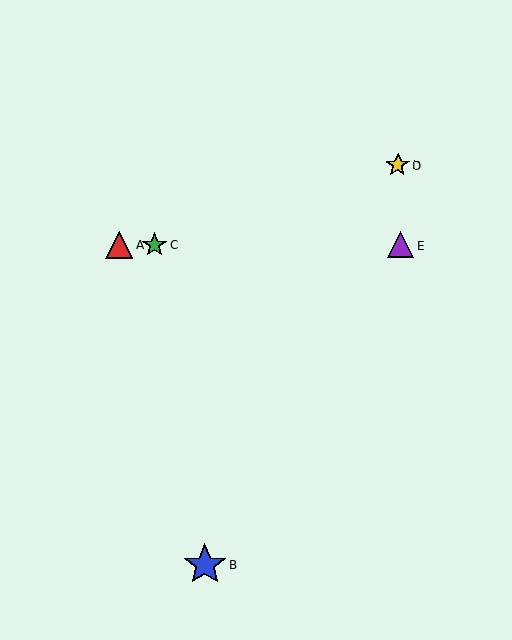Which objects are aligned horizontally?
Objects A, C, E are aligned horizontally.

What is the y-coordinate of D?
Object D is at y≈165.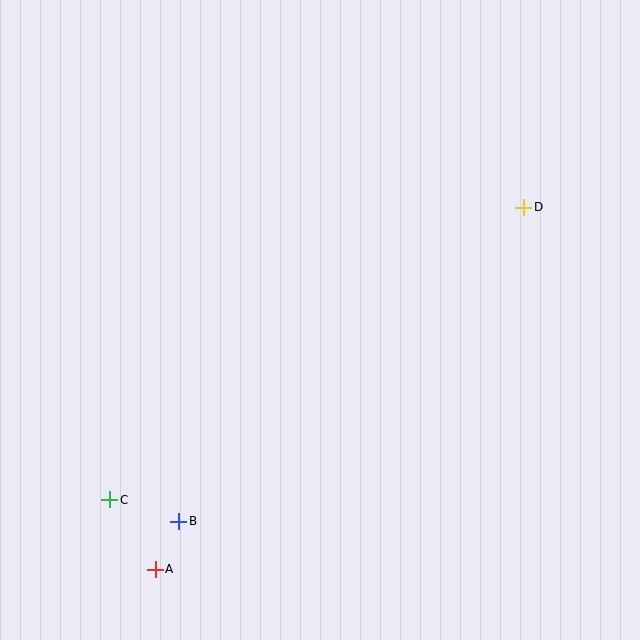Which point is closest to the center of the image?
Point D at (524, 207) is closest to the center.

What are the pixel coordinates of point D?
Point D is at (524, 207).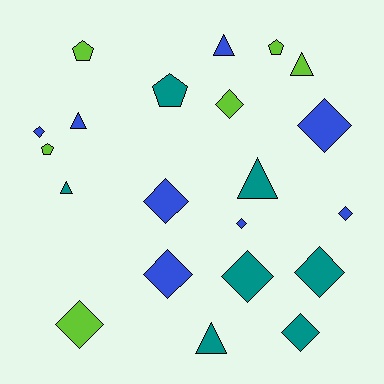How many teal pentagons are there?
There is 1 teal pentagon.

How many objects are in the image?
There are 21 objects.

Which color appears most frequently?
Blue, with 8 objects.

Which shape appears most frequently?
Diamond, with 11 objects.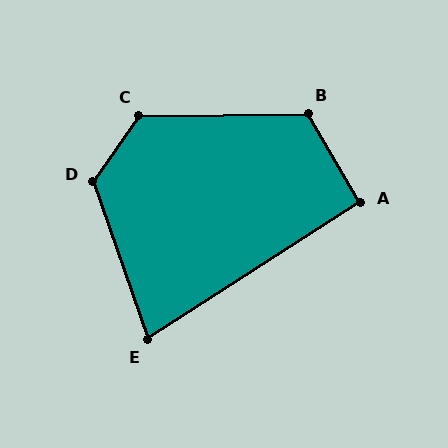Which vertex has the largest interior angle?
D, at approximately 126 degrees.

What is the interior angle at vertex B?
Approximately 120 degrees (obtuse).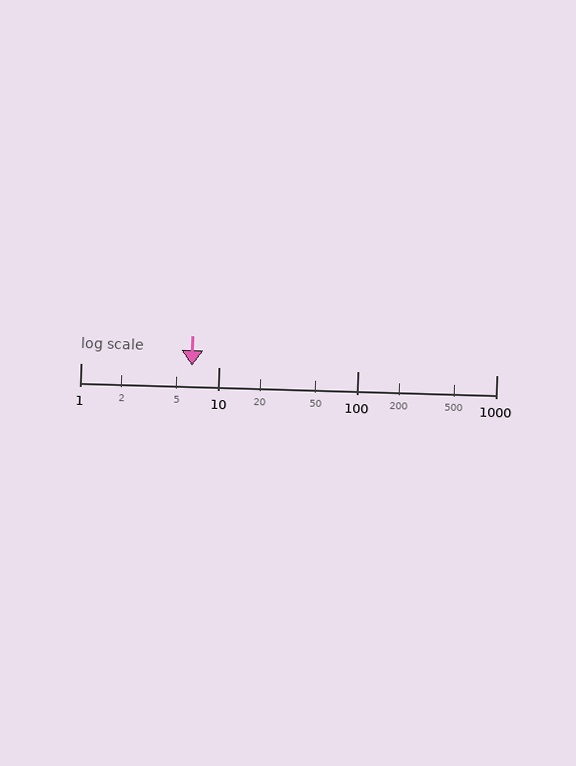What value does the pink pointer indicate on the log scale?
The pointer indicates approximately 6.4.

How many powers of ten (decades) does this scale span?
The scale spans 3 decades, from 1 to 1000.